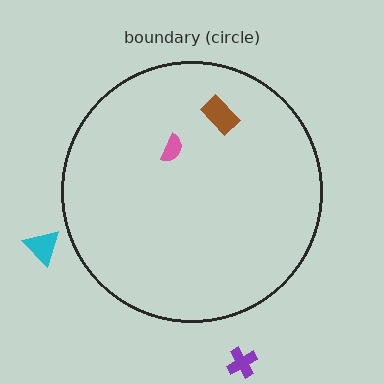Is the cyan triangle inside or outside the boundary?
Outside.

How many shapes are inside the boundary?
2 inside, 2 outside.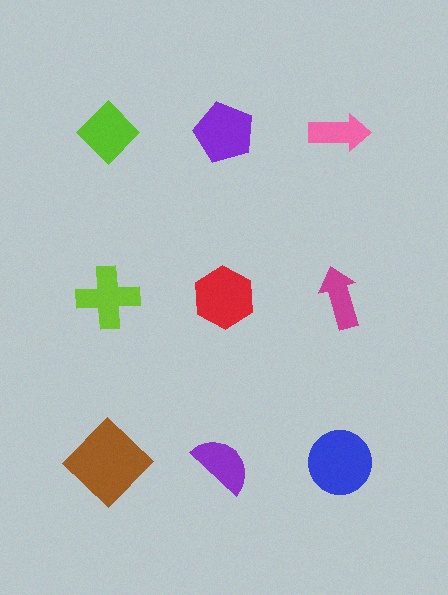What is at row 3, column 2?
A purple semicircle.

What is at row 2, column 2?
A red hexagon.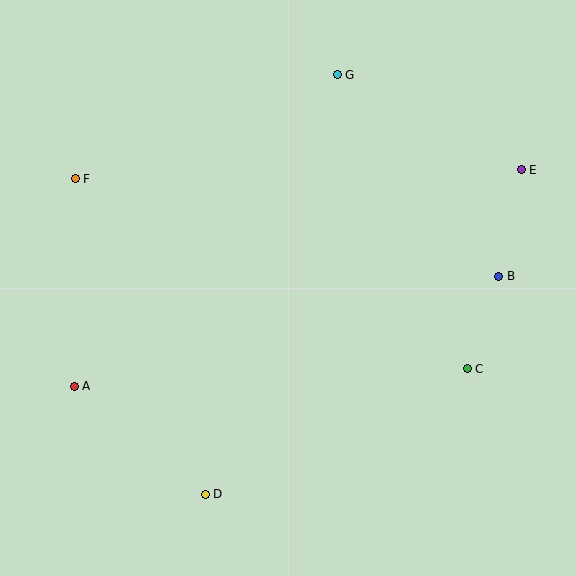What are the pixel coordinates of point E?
Point E is at (521, 170).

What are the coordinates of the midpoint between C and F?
The midpoint between C and F is at (271, 274).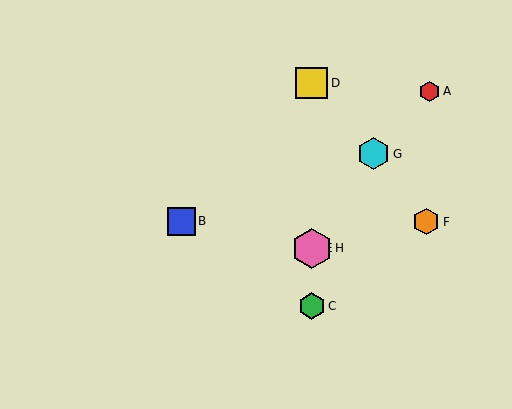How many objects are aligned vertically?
4 objects (C, D, E, H) are aligned vertically.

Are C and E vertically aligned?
Yes, both are at x≈312.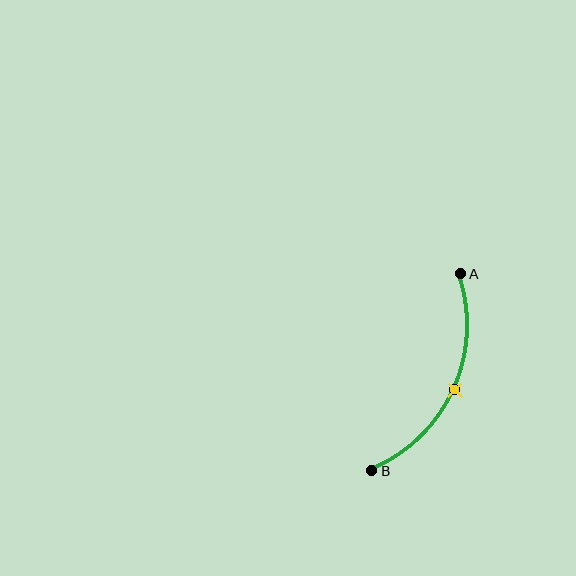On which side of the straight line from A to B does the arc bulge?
The arc bulges to the right of the straight line connecting A and B.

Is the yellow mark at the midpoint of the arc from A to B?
Yes. The yellow mark lies on the arc at equal arc-length from both A and B — it is the arc midpoint.